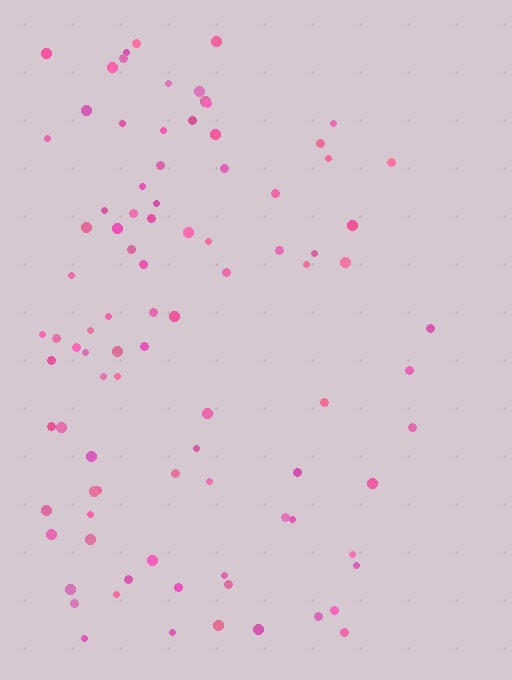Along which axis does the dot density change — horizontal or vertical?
Horizontal.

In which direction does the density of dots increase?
From right to left, with the left side densest.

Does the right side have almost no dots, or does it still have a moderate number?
Still a moderate number, just noticeably fewer than the left.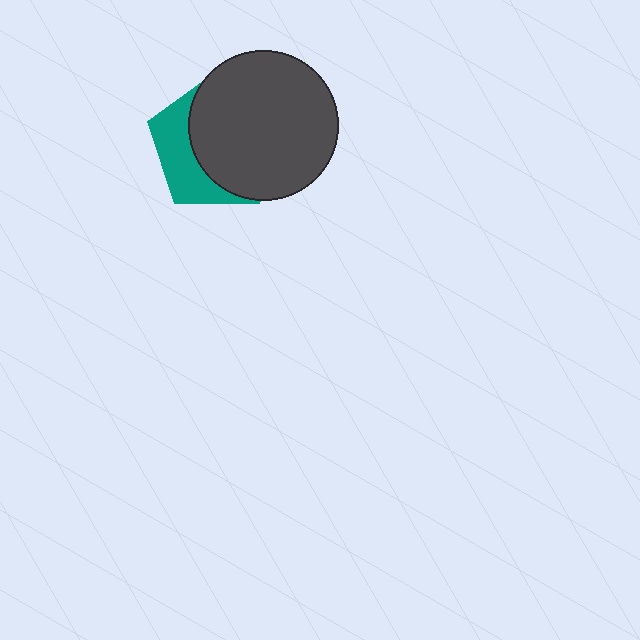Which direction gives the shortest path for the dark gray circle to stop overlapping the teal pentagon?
Moving right gives the shortest separation.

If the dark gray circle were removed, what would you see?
You would see the complete teal pentagon.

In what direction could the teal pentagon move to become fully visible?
The teal pentagon could move left. That would shift it out from behind the dark gray circle entirely.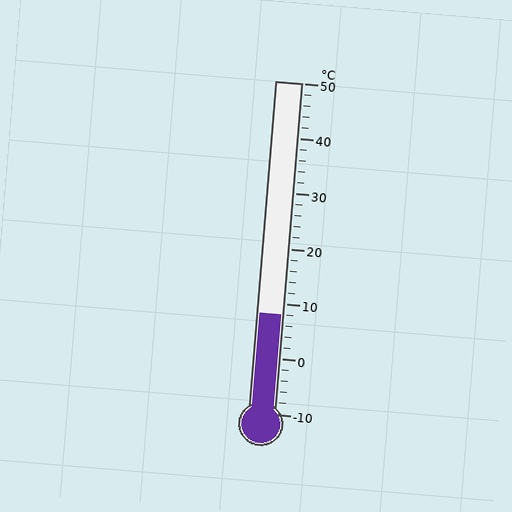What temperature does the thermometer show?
The thermometer shows approximately 8°C.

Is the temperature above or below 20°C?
The temperature is below 20°C.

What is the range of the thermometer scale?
The thermometer scale ranges from -10°C to 50°C.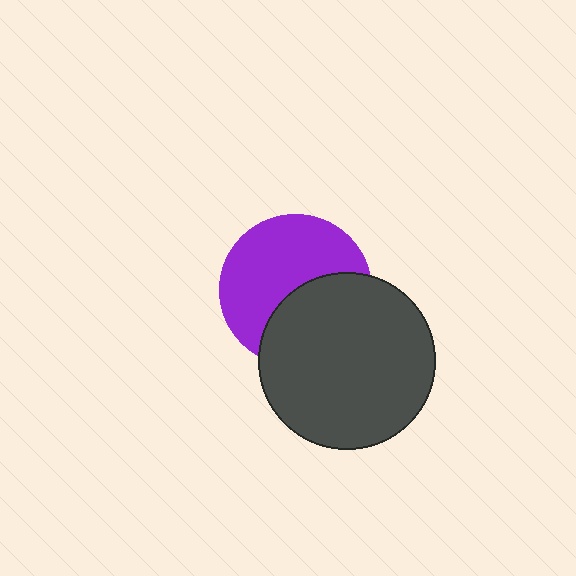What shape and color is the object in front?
The object in front is a dark gray circle.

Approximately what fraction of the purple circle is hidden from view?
Roughly 42% of the purple circle is hidden behind the dark gray circle.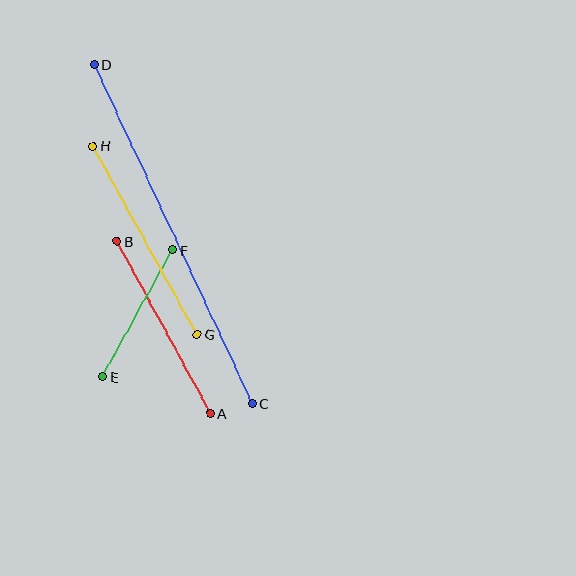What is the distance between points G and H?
The distance is approximately 215 pixels.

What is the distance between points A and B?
The distance is approximately 196 pixels.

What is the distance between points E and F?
The distance is approximately 145 pixels.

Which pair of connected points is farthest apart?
Points C and D are farthest apart.